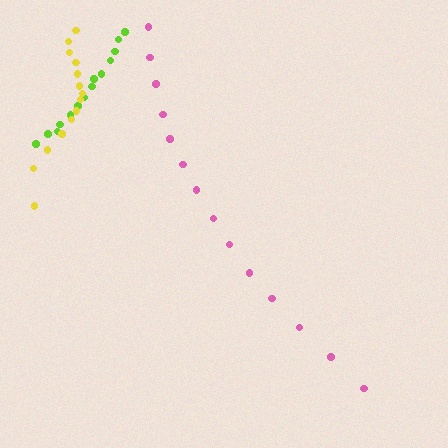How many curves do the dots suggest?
There are 3 distinct paths.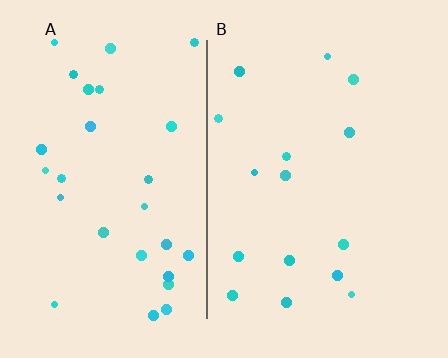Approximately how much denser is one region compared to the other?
Approximately 1.9× — region A over region B.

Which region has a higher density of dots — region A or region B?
A (the left).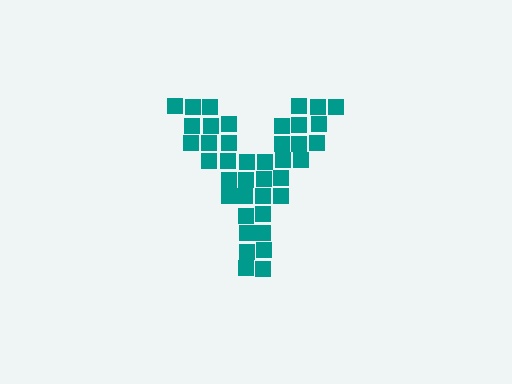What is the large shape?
The large shape is the letter Y.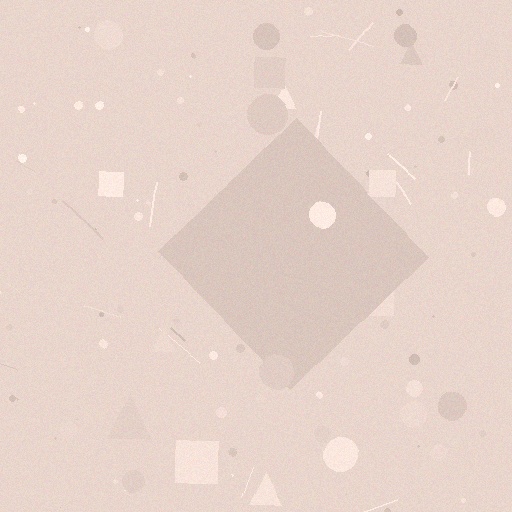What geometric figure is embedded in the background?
A diamond is embedded in the background.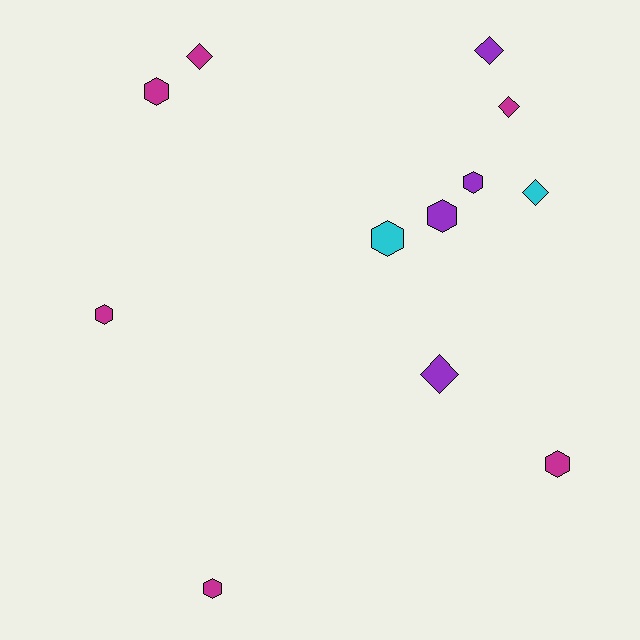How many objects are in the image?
There are 12 objects.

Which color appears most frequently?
Magenta, with 6 objects.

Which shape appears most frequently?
Hexagon, with 7 objects.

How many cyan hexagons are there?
There is 1 cyan hexagon.